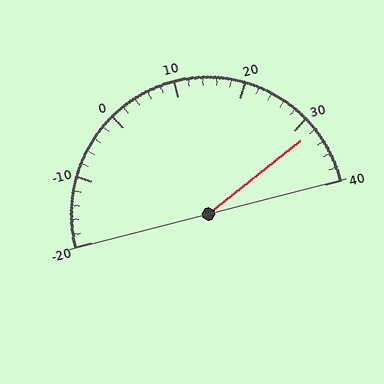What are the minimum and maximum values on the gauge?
The gauge ranges from -20 to 40.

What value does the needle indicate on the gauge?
The needle indicates approximately 32.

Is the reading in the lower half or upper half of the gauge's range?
The reading is in the upper half of the range (-20 to 40).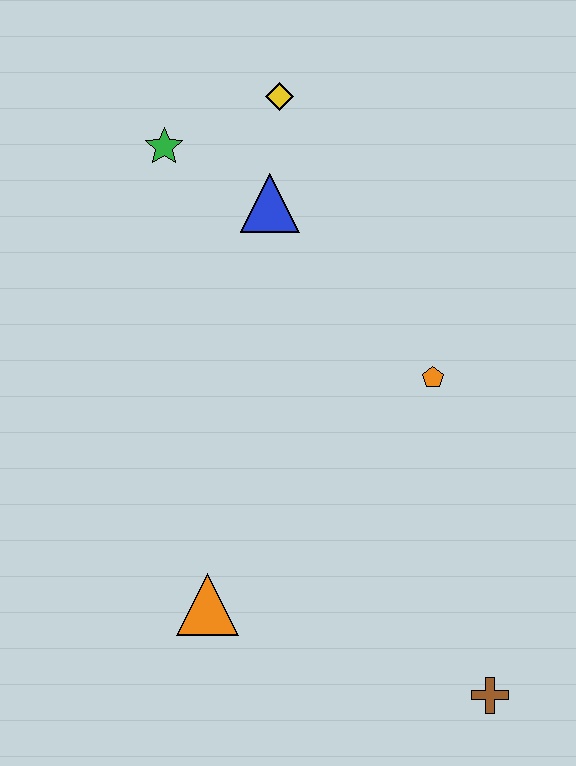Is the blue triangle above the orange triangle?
Yes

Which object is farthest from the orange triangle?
The yellow diamond is farthest from the orange triangle.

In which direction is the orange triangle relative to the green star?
The orange triangle is below the green star.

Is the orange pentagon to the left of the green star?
No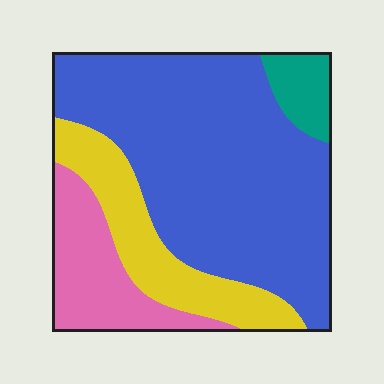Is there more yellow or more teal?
Yellow.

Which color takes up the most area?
Blue, at roughly 60%.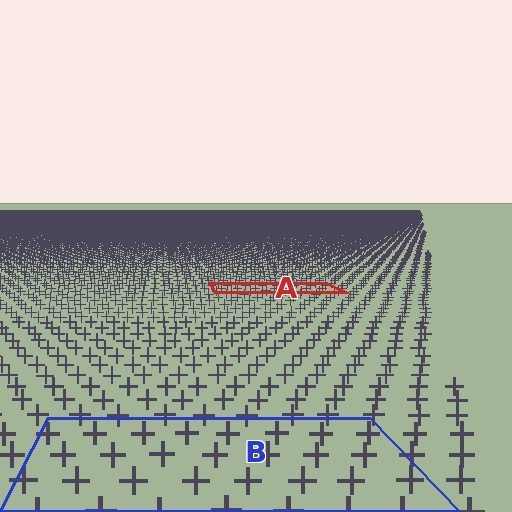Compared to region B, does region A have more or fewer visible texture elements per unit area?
Region A has more texture elements per unit area — they are packed more densely because it is farther away.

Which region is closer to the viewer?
Region B is closer. The texture elements there are larger and more spread out.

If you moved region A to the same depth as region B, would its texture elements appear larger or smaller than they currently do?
They would appear larger. At a closer depth, the same texture elements are projected at a bigger on-screen size.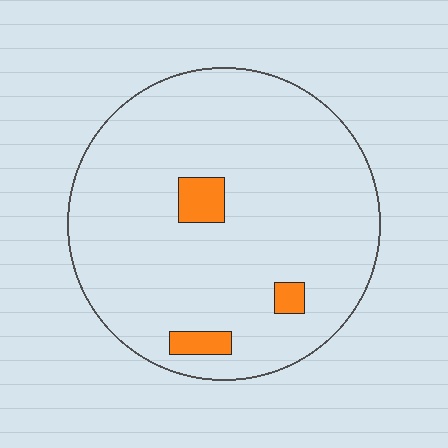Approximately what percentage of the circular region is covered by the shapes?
Approximately 5%.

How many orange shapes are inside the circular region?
3.